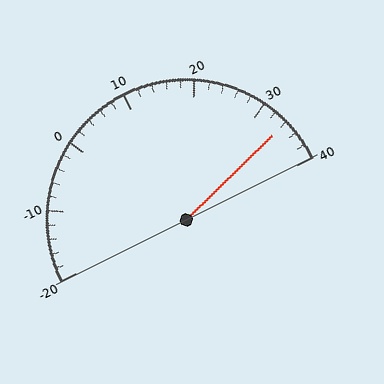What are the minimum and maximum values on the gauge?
The gauge ranges from -20 to 40.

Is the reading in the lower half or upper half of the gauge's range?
The reading is in the upper half of the range (-20 to 40).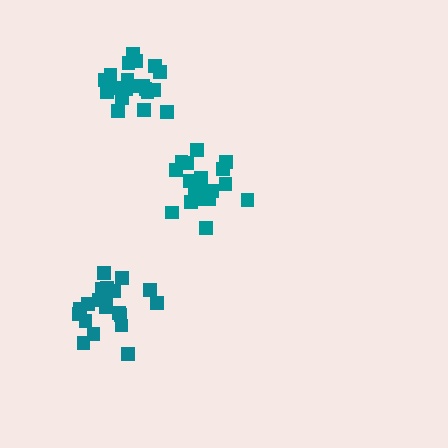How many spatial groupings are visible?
There are 3 spatial groupings.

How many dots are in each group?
Group 1: 20 dots, Group 2: 20 dots, Group 3: 21 dots (61 total).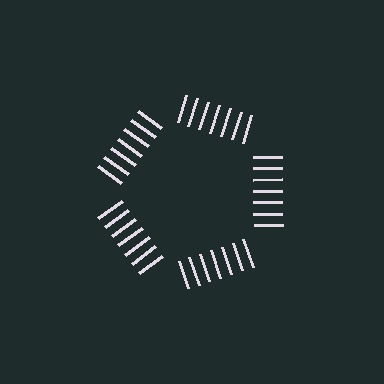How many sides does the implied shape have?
5 sides — the line-ends trace a pentagon.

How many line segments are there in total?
35 — 7 along each of the 5 edges.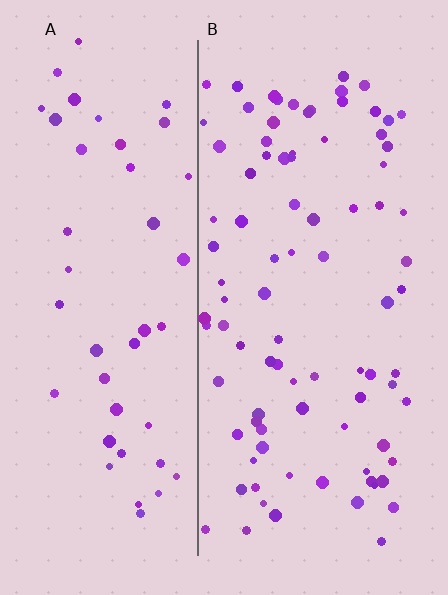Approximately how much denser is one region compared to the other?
Approximately 1.9× — region B over region A.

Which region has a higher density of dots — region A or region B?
B (the right).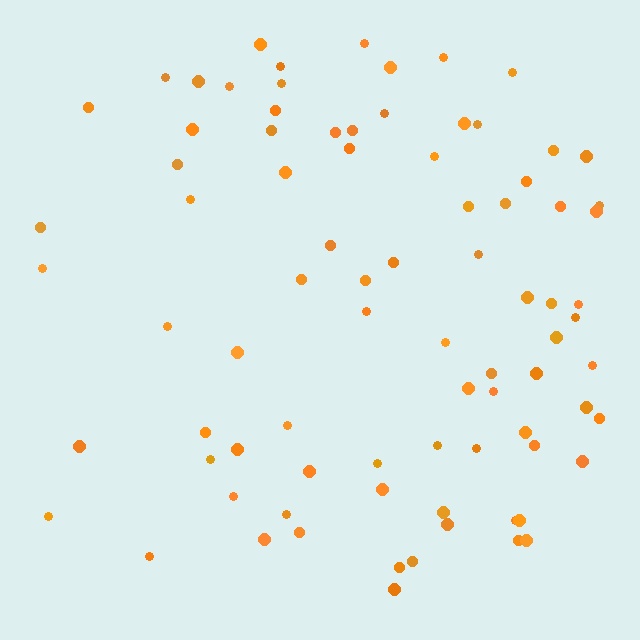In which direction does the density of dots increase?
From left to right, with the right side densest.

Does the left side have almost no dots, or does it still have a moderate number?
Still a moderate number, just noticeably fewer than the right.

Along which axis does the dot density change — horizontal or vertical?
Horizontal.